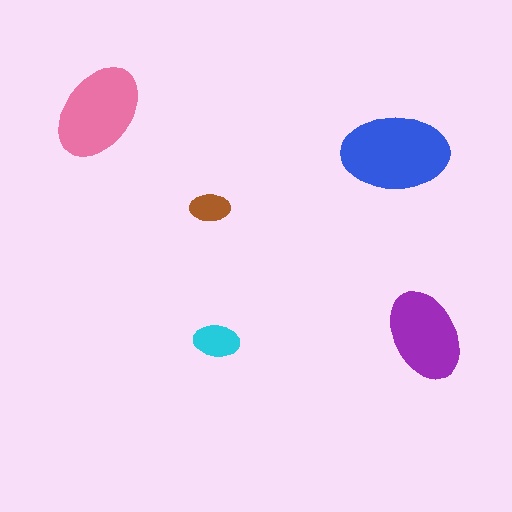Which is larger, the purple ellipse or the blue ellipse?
The blue one.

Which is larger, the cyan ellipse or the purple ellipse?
The purple one.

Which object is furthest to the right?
The purple ellipse is rightmost.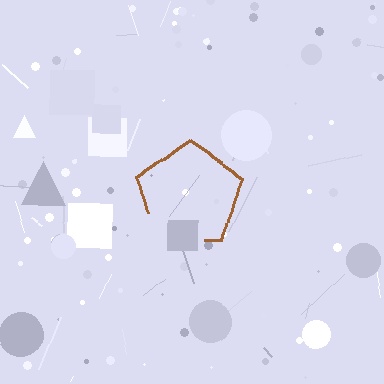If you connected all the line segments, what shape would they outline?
They would outline a pentagon.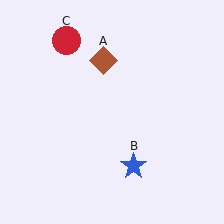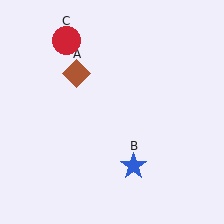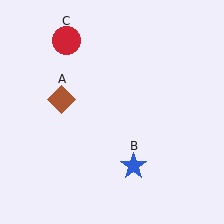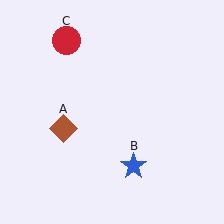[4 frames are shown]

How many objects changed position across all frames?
1 object changed position: brown diamond (object A).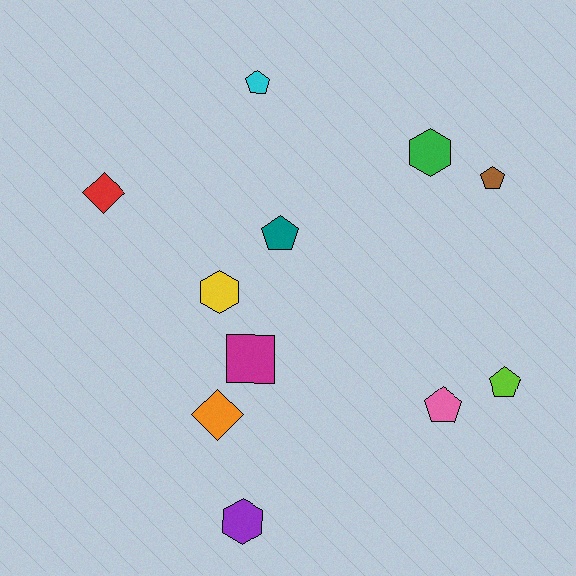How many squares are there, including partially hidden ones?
There is 1 square.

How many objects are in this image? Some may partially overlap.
There are 11 objects.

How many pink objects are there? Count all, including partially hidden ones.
There is 1 pink object.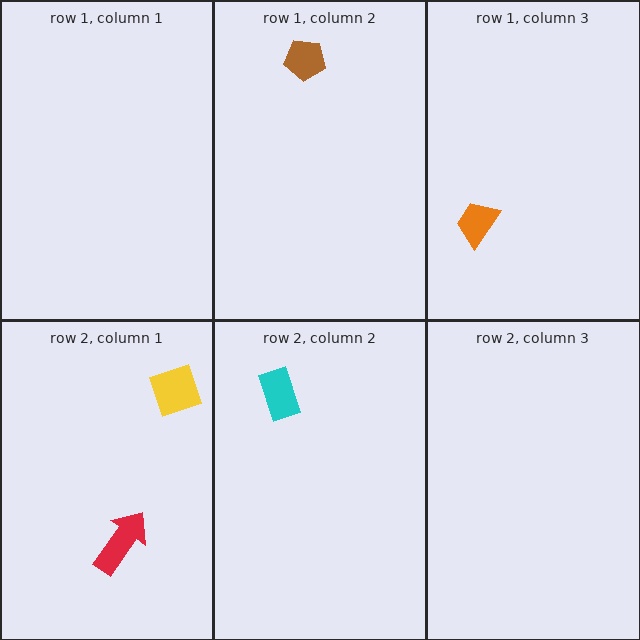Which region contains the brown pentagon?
The row 1, column 2 region.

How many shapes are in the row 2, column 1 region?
2.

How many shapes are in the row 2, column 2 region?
1.